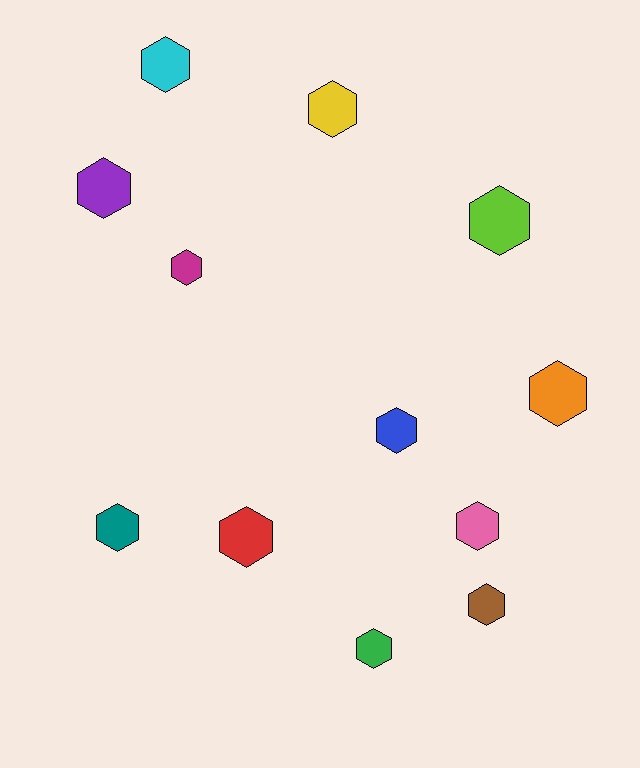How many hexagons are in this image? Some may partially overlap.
There are 12 hexagons.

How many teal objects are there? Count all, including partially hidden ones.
There is 1 teal object.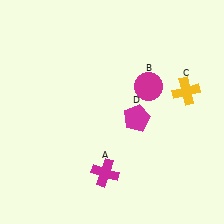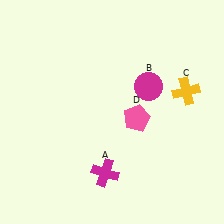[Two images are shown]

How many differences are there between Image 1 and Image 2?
There is 1 difference between the two images.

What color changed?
The pentagon (D) changed from magenta in Image 1 to pink in Image 2.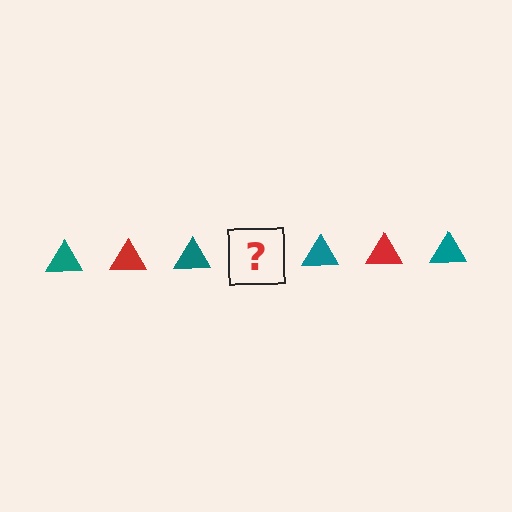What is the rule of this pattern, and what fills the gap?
The rule is that the pattern cycles through teal, red triangles. The gap should be filled with a red triangle.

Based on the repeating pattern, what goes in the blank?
The blank should be a red triangle.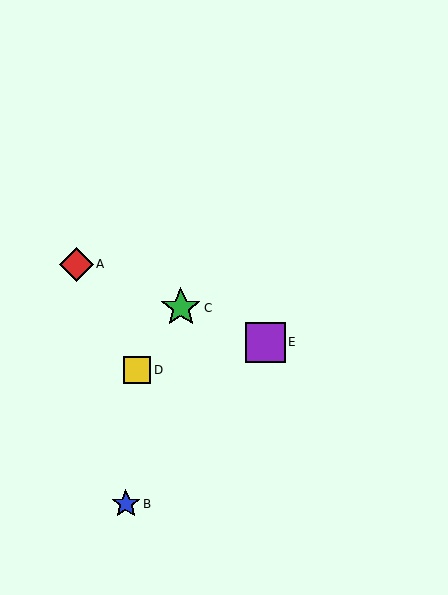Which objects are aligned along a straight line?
Objects A, C, E are aligned along a straight line.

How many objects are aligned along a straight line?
3 objects (A, C, E) are aligned along a straight line.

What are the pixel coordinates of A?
Object A is at (76, 264).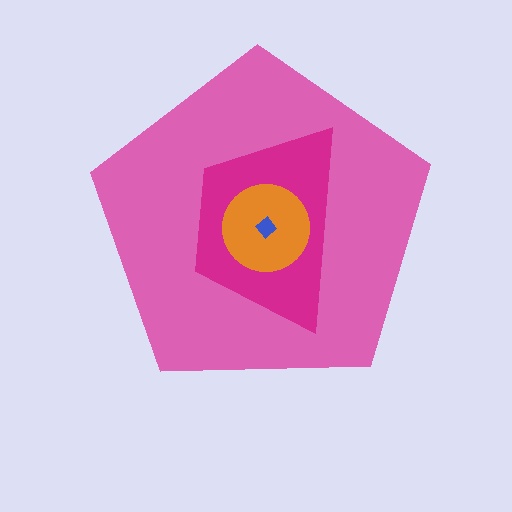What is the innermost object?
The blue diamond.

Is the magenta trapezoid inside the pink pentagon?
Yes.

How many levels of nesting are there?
4.